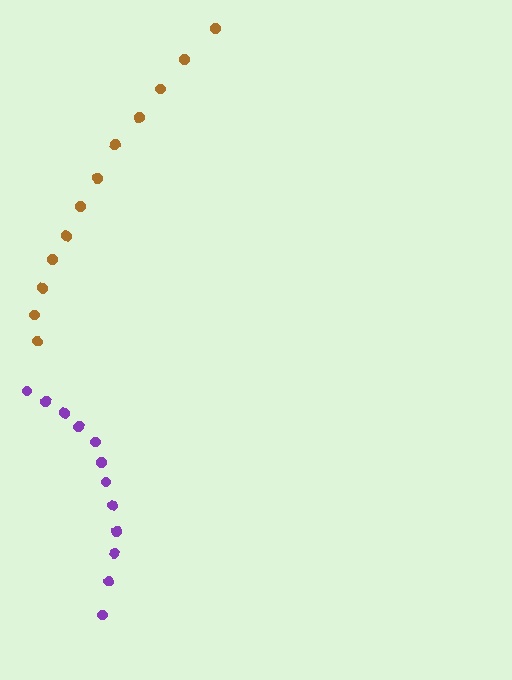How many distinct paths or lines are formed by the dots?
There are 2 distinct paths.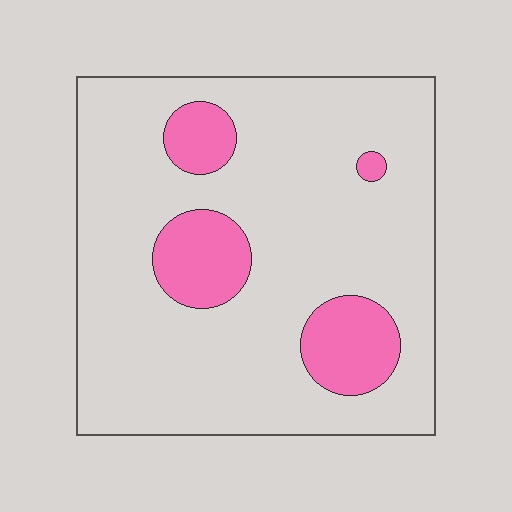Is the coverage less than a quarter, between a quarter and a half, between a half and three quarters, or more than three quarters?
Less than a quarter.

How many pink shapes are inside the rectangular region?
4.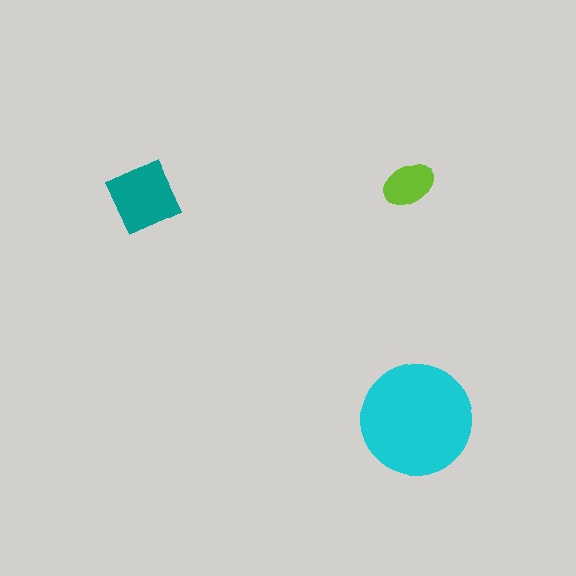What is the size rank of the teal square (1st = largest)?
2nd.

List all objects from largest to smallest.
The cyan circle, the teal square, the lime ellipse.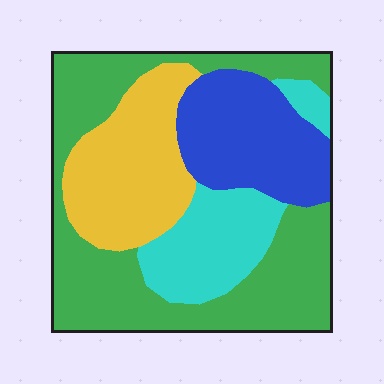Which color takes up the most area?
Green, at roughly 40%.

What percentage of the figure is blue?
Blue covers around 20% of the figure.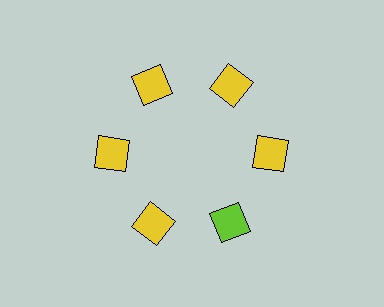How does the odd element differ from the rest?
It has a different color: lime instead of yellow.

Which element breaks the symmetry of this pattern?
The lime diamond at roughly the 5 o'clock position breaks the symmetry. All other shapes are yellow diamonds.